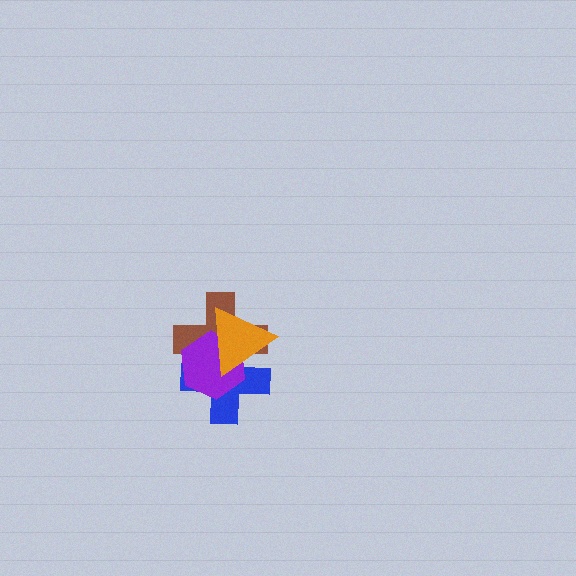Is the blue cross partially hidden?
Yes, it is partially covered by another shape.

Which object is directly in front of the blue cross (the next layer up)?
The purple hexagon is directly in front of the blue cross.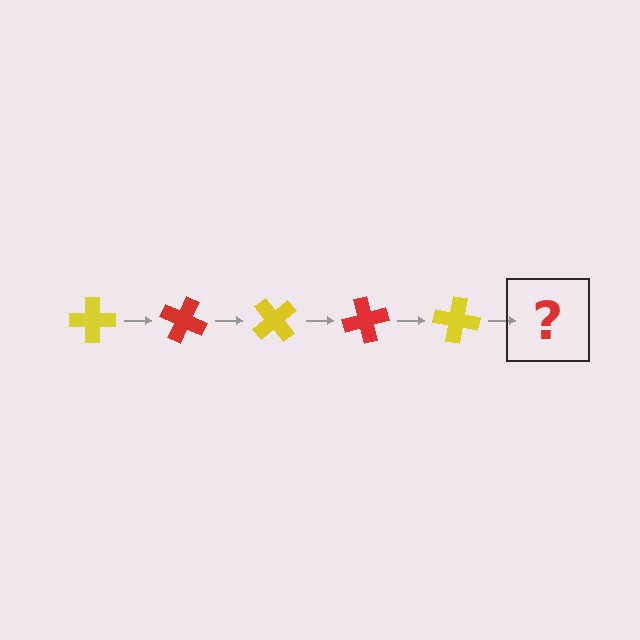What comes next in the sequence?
The next element should be a red cross, rotated 125 degrees from the start.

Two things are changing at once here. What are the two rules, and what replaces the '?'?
The two rules are that it rotates 25 degrees each step and the color cycles through yellow and red. The '?' should be a red cross, rotated 125 degrees from the start.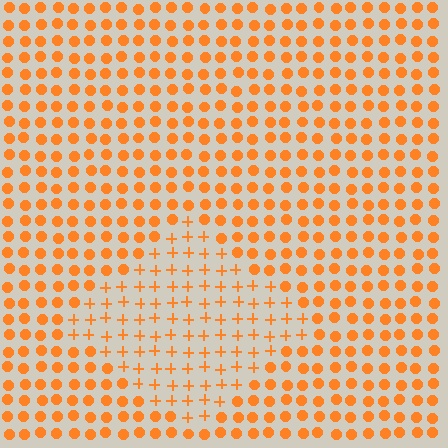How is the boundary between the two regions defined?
The boundary is defined by a change in element shape: plus signs inside vs. circles outside. All elements share the same color and spacing.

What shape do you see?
I see a diamond.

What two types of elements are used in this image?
The image uses plus signs inside the diamond region and circles outside it.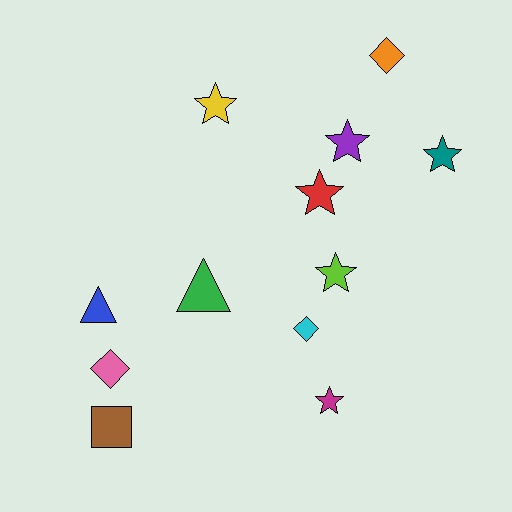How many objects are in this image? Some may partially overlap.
There are 12 objects.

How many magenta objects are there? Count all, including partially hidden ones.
There is 1 magenta object.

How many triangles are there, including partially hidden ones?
There are 2 triangles.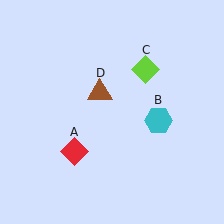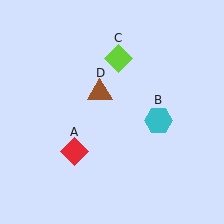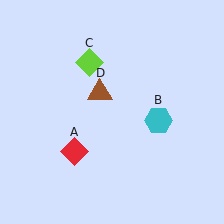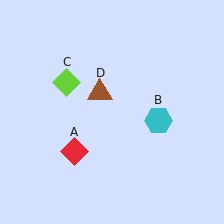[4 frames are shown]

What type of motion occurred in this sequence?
The lime diamond (object C) rotated counterclockwise around the center of the scene.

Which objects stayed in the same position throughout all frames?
Red diamond (object A) and cyan hexagon (object B) and brown triangle (object D) remained stationary.